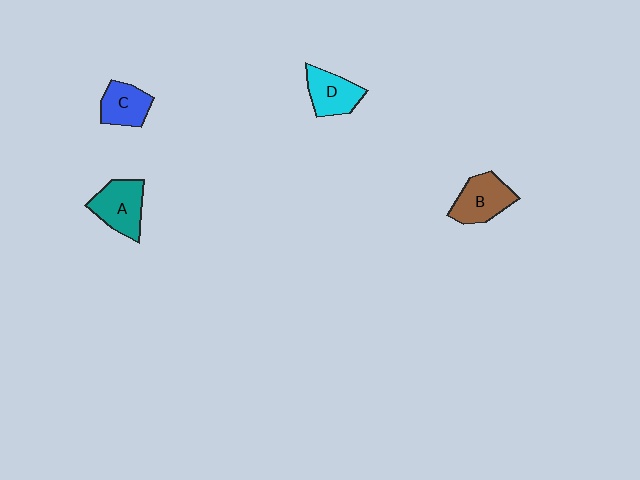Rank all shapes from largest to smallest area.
From largest to smallest: A (teal), B (brown), D (cyan), C (blue).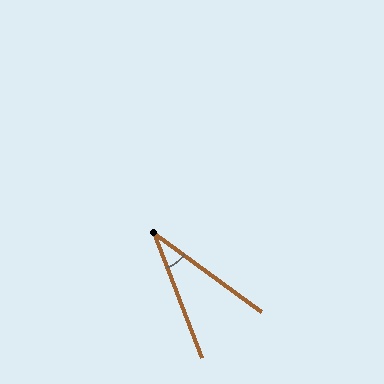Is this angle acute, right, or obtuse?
It is acute.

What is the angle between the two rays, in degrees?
Approximately 33 degrees.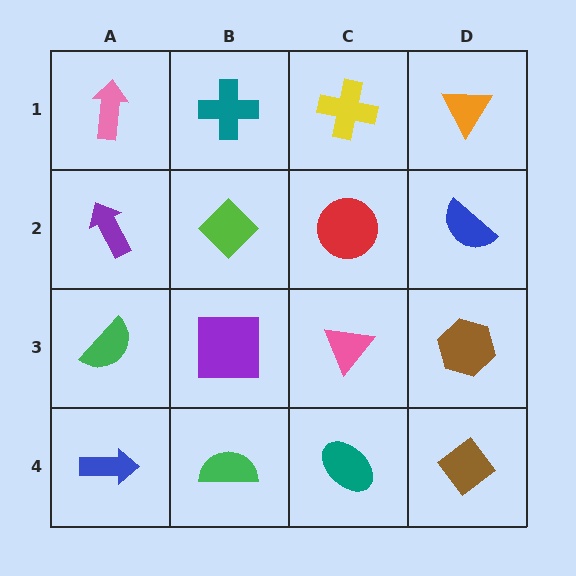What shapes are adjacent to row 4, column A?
A green semicircle (row 3, column A), a green semicircle (row 4, column B).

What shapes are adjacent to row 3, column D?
A blue semicircle (row 2, column D), a brown diamond (row 4, column D), a pink triangle (row 3, column C).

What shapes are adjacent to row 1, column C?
A red circle (row 2, column C), a teal cross (row 1, column B), an orange triangle (row 1, column D).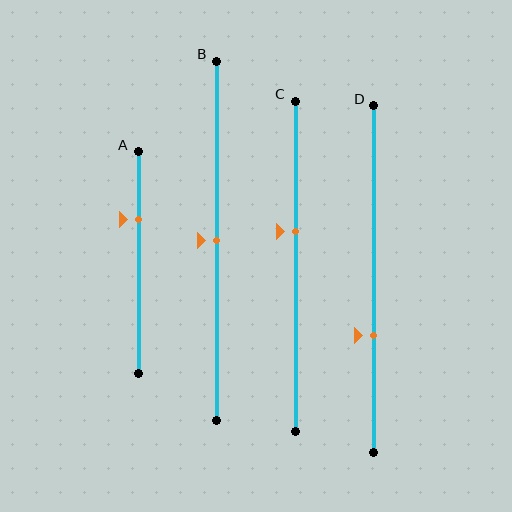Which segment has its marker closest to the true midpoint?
Segment B has its marker closest to the true midpoint.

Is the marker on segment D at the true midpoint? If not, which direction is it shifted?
No, the marker on segment D is shifted downward by about 16% of the segment length.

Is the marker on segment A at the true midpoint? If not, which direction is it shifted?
No, the marker on segment A is shifted upward by about 20% of the segment length.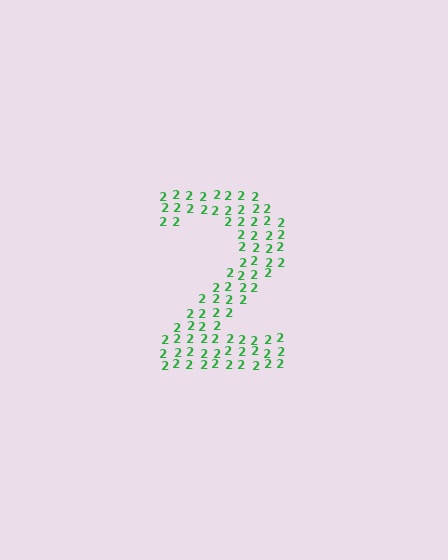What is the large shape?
The large shape is the digit 2.